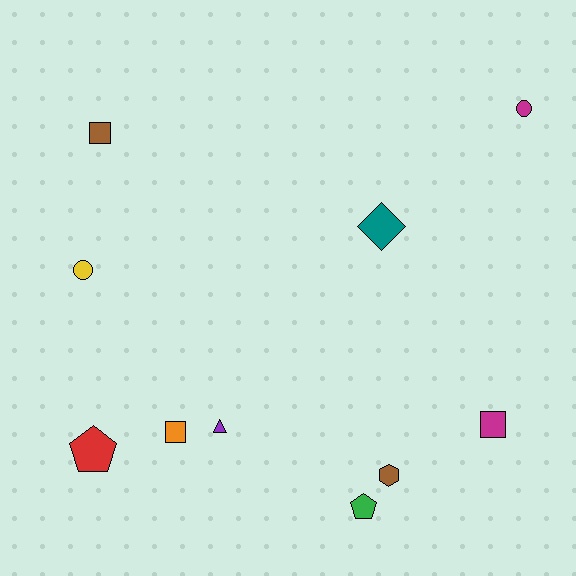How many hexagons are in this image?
There is 1 hexagon.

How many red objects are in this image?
There is 1 red object.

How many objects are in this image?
There are 10 objects.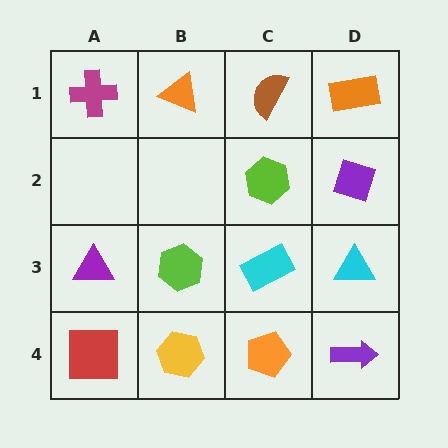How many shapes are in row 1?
4 shapes.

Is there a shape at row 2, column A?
No, that cell is empty.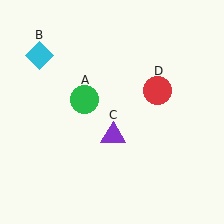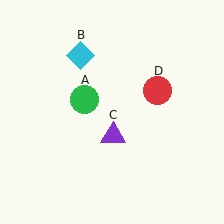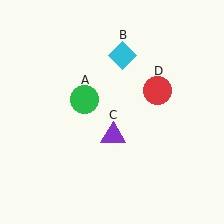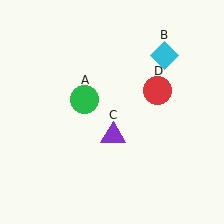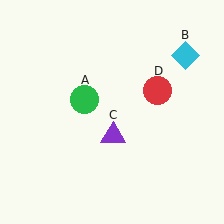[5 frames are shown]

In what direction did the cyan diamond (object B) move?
The cyan diamond (object B) moved right.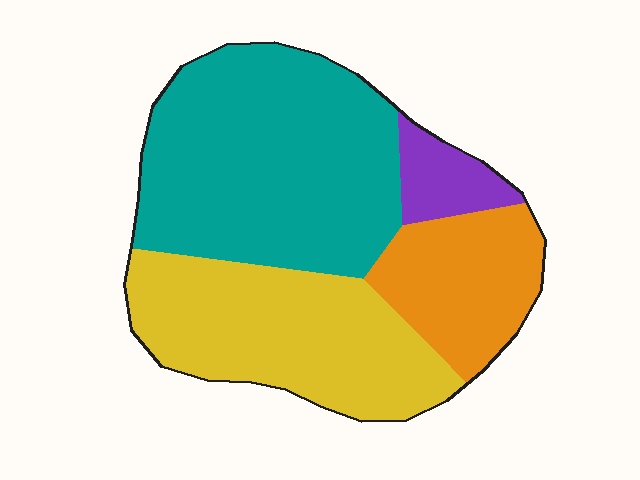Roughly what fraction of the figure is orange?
Orange covers about 20% of the figure.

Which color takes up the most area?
Teal, at roughly 45%.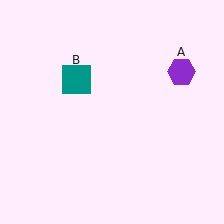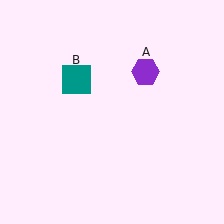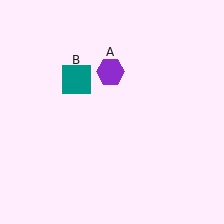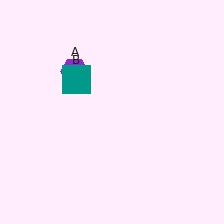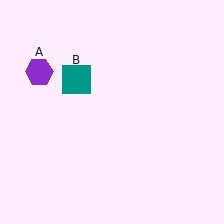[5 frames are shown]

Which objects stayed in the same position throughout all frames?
Teal square (object B) remained stationary.